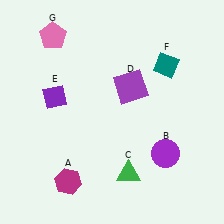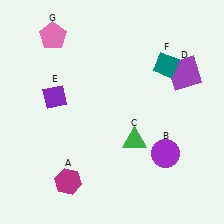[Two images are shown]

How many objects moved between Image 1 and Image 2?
2 objects moved between the two images.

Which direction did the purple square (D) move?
The purple square (D) moved right.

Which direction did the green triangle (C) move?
The green triangle (C) moved up.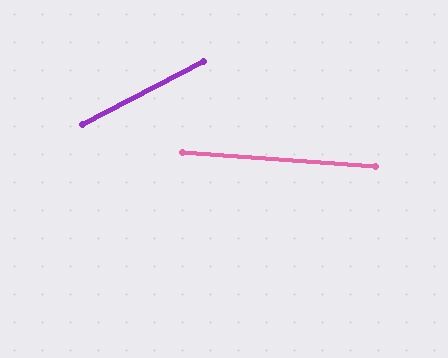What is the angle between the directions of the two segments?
Approximately 32 degrees.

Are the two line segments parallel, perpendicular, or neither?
Neither parallel nor perpendicular — they differ by about 32°.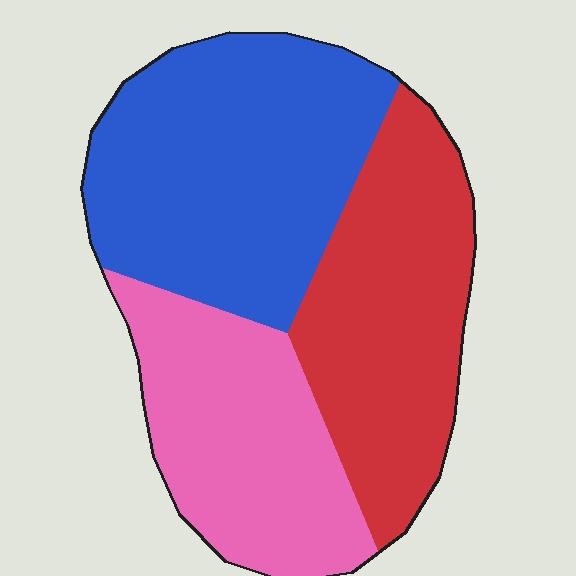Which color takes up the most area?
Blue, at roughly 40%.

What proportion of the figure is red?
Red takes up between a quarter and a half of the figure.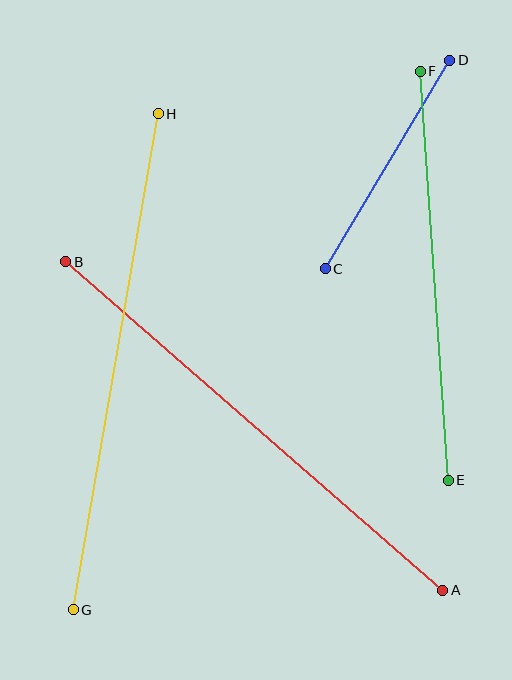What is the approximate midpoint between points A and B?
The midpoint is at approximately (254, 426) pixels.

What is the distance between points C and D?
The distance is approximately 243 pixels.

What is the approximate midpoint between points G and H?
The midpoint is at approximately (116, 362) pixels.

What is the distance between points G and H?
The distance is approximately 503 pixels.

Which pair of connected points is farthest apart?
Points G and H are farthest apart.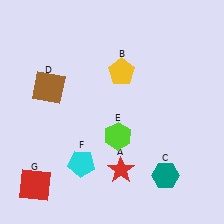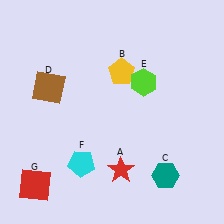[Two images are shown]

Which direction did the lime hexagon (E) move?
The lime hexagon (E) moved up.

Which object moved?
The lime hexagon (E) moved up.